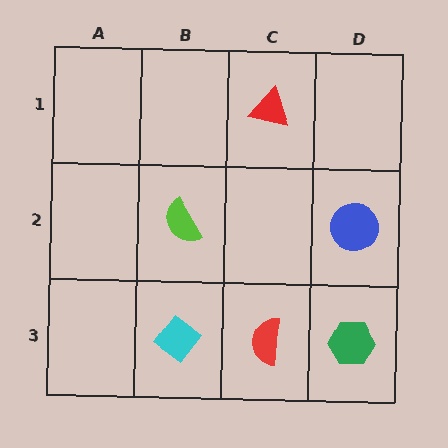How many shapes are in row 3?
3 shapes.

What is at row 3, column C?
A red semicircle.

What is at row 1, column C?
A red triangle.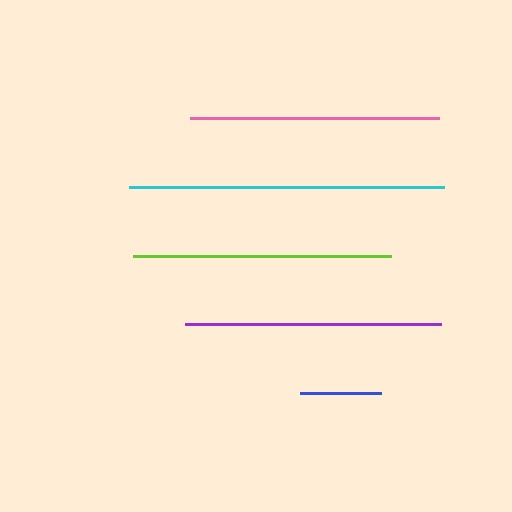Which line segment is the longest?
The cyan line is the longest at approximately 315 pixels.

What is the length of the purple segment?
The purple segment is approximately 256 pixels long.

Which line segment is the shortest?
The blue line is the shortest at approximately 81 pixels.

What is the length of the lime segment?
The lime segment is approximately 258 pixels long.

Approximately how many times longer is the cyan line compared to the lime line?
The cyan line is approximately 1.2 times the length of the lime line.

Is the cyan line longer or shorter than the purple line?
The cyan line is longer than the purple line.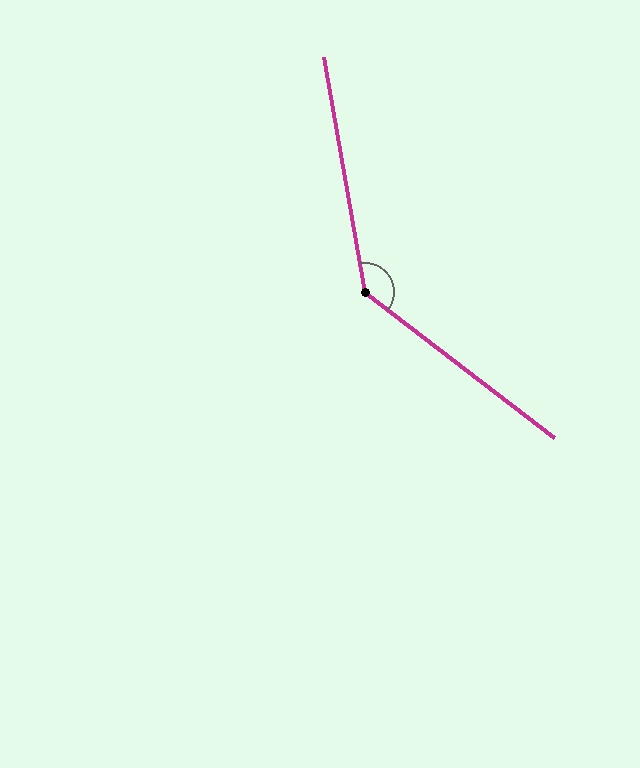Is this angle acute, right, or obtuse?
It is obtuse.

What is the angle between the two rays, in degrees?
Approximately 137 degrees.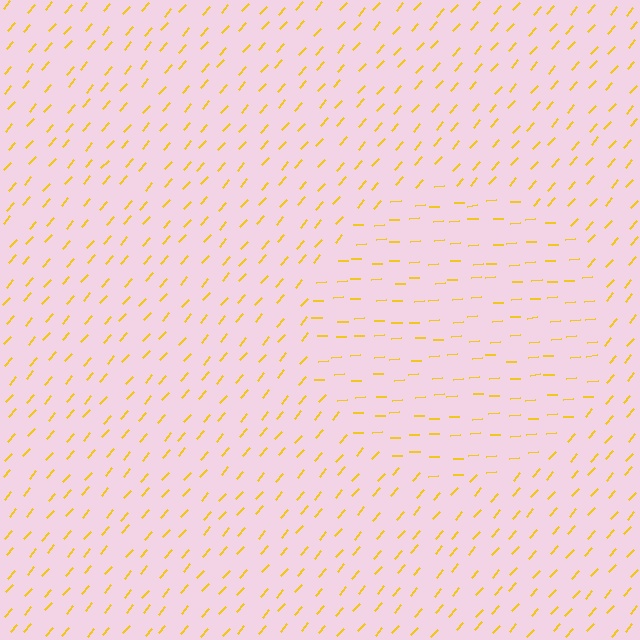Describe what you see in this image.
The image is filled with small yellow line segments. A circle region in the image has lines oriented differently from the surrounding lines, creating a visible texture boundary.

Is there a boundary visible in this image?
Yes, there is a texture boundary formed by a change in line orientation.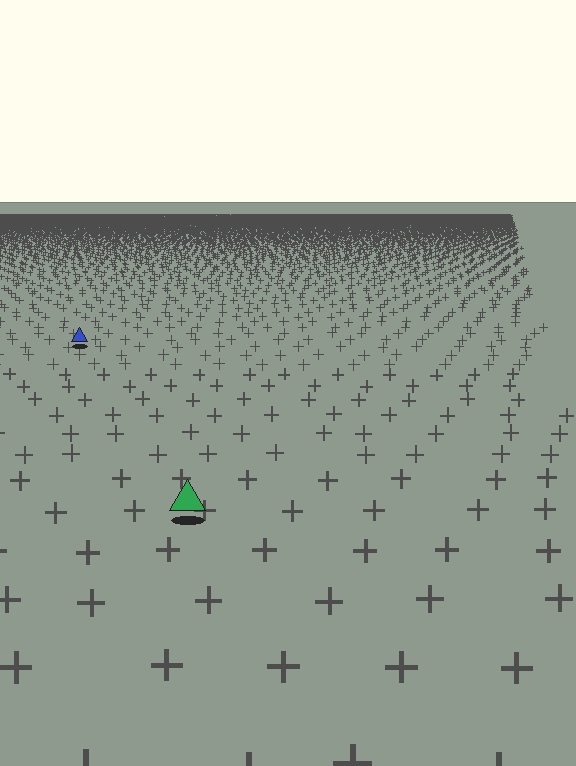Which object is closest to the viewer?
The green triangle is closest. The texture marks near it are larger and more spread out.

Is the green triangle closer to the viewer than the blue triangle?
Yes. The green triangle is closer — you can tell from the texture gradient: the ground texture is coarser near it.